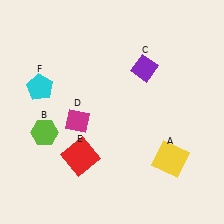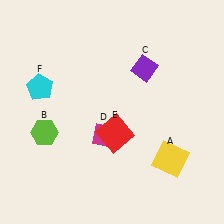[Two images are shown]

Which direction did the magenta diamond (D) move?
The magenta diamond (D) moved right.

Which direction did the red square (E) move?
The red square (E) moved right.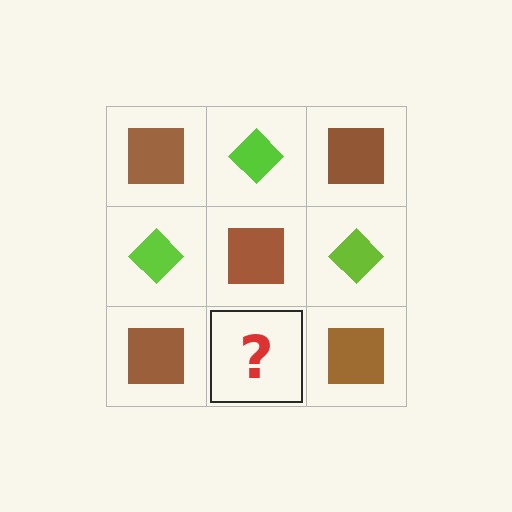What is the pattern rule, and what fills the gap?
The rule is that it alternates brown square and lime diamond in a checkerboard pattern. The gap should be filled with a lime diamond.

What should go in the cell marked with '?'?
The missing cell should contain a lime diamond.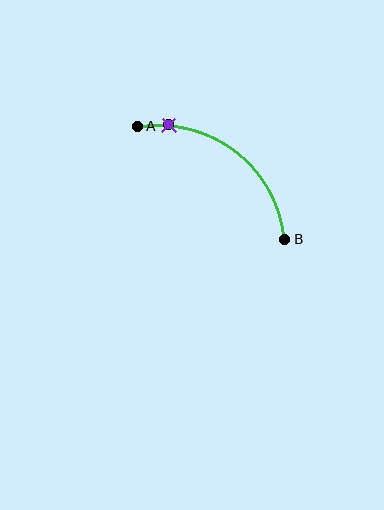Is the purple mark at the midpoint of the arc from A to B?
No. The purple mark lies on the arc but is closer to endpoint A. The arc midpoint would be at the point on the curve equidistant along the arc from both A and B.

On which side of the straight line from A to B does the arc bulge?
The arc bulges above and to the right of the straight line connecting A and B.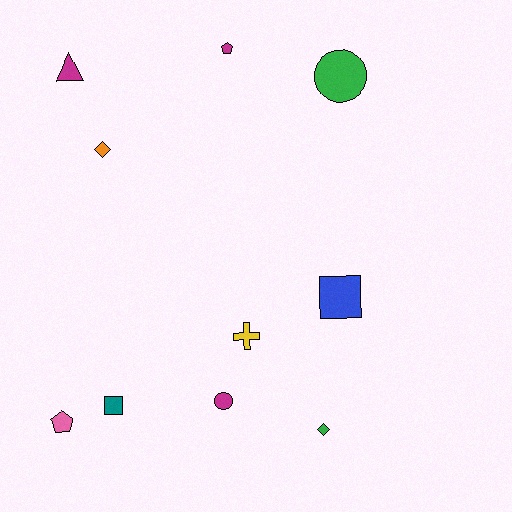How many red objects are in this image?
There are no red objects.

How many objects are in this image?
There are 10 objects.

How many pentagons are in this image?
There are 2 pentagons.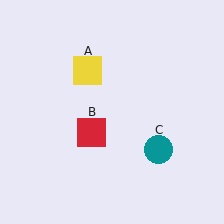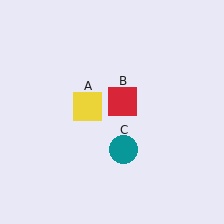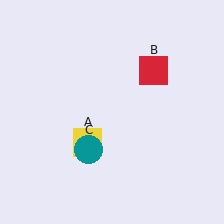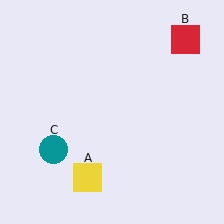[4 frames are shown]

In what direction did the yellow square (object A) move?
The yellow square (object A) moved down.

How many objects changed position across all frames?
3 objects changed position: yellow square (object A), red square (object B), teal circle (object C).